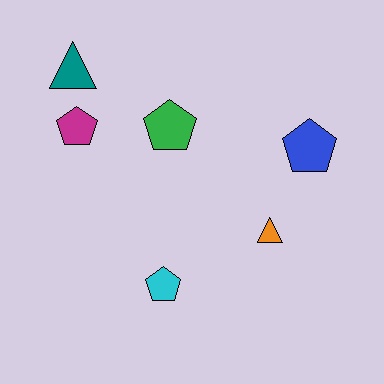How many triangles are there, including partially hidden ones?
There are 2 triangles.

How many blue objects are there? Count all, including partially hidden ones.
There is 1 blue object.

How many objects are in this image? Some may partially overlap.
There are 6 objects.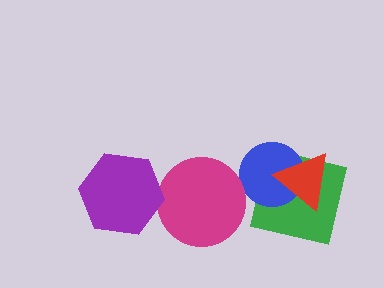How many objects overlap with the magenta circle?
0 objects overlap with the magenta circle.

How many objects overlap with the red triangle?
2 objects overlap with the red triangle.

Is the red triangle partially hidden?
No, no other shape covers it.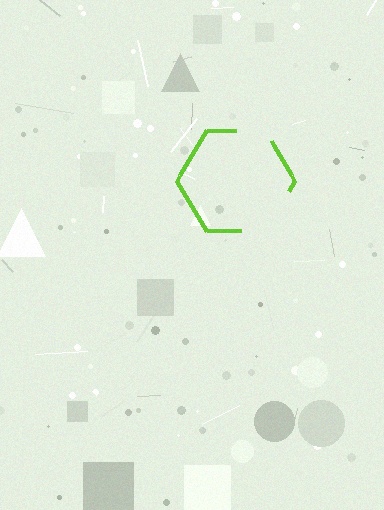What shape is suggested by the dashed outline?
The dashed outline suggests a hexagon.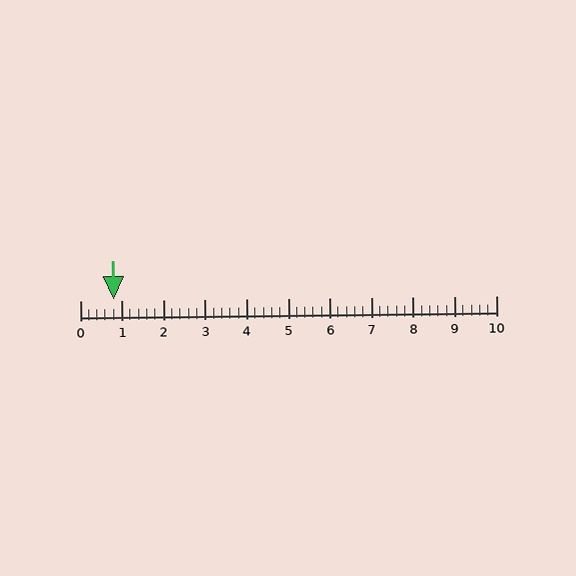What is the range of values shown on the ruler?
The ruler shows values from 0 to 10.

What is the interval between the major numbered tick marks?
The major tick marks are spaced 1 units apart.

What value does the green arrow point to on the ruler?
The green arrow points to approximately 0.8.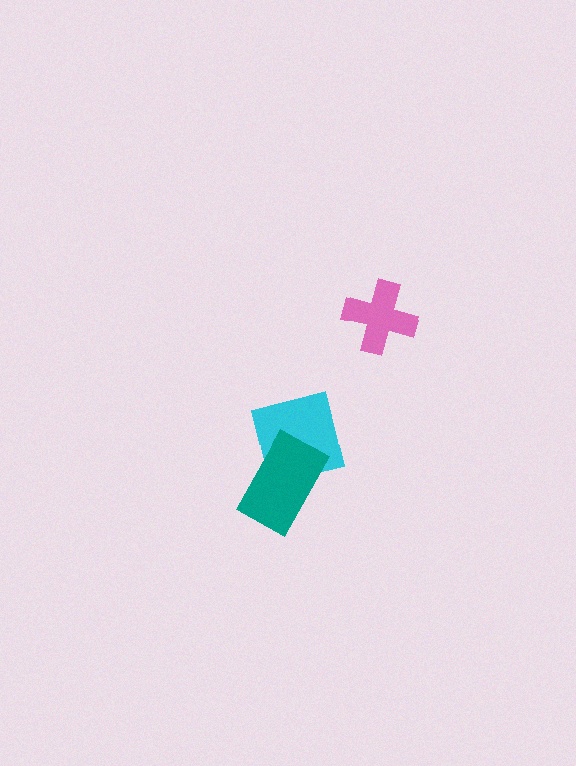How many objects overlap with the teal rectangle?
1 object overlaps with the teal rectangle.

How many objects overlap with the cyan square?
1 object overlaps with the cyan square.